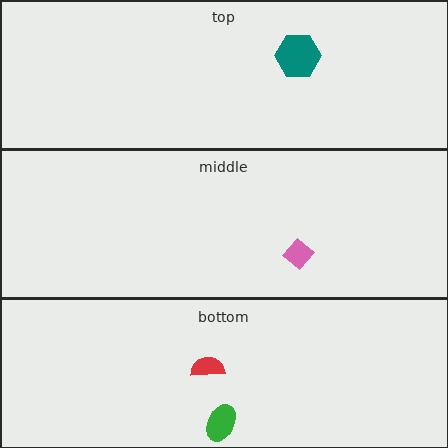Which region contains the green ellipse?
The bottom region.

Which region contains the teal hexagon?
The top region.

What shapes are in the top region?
The teal hexagon.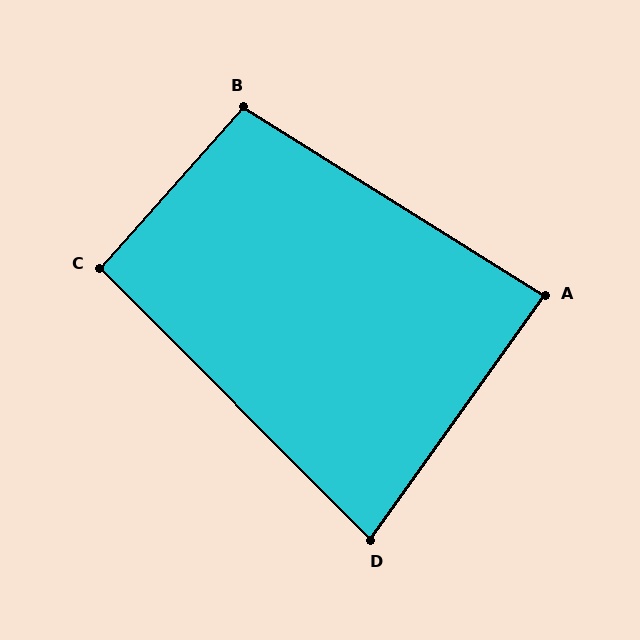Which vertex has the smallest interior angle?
D, at approximately 80 degrees.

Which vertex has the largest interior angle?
B, at approximately 100 degrees.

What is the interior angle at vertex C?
Approximately 93 degrees (approximately right).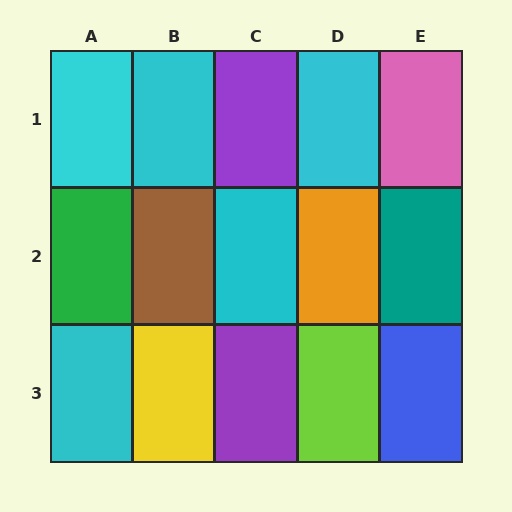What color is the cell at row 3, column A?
Cyan.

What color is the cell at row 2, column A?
Green.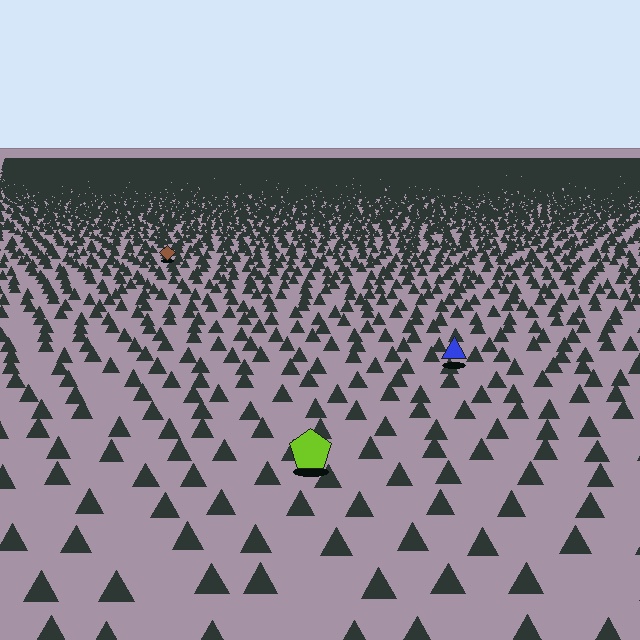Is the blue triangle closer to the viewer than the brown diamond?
Yes. The blue triangle is closer — you can tell from the texture gradient: the ground texture is coarser near it.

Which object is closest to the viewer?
The lime pentagon is closest. The texture marks near it are larger and more spread out.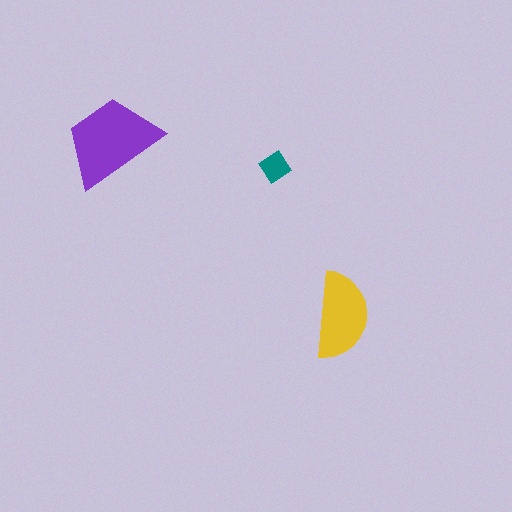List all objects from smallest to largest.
The teal diamond, the yellow semicircle, the purple trapezoid.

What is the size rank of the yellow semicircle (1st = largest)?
2nd.